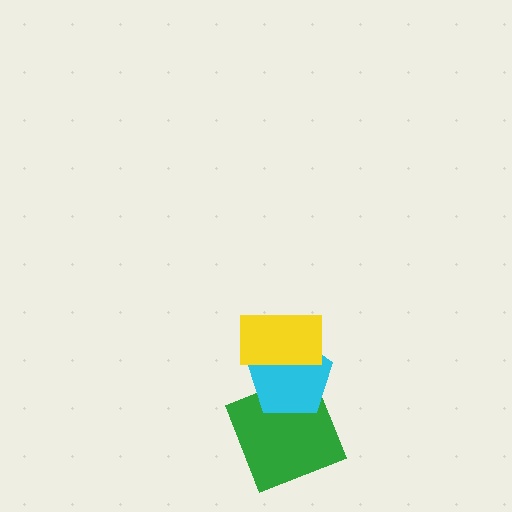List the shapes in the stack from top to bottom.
From top to bottom: the yellow rectangle, the cyan pentagon, the green square.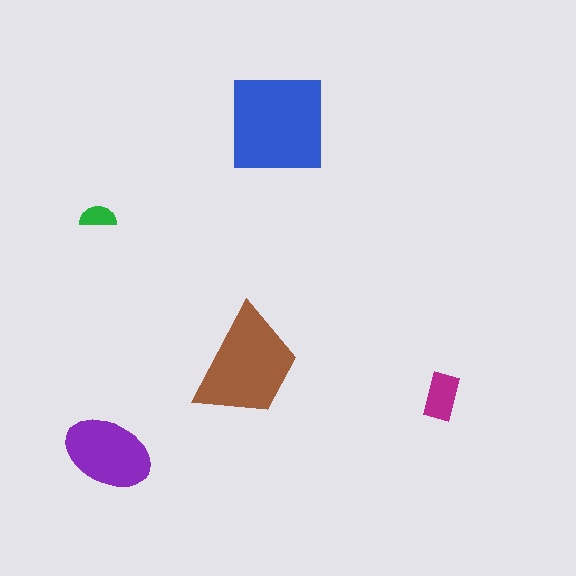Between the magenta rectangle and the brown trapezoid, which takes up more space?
The brown trapezoid.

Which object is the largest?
The blue square.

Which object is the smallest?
The green semicircle.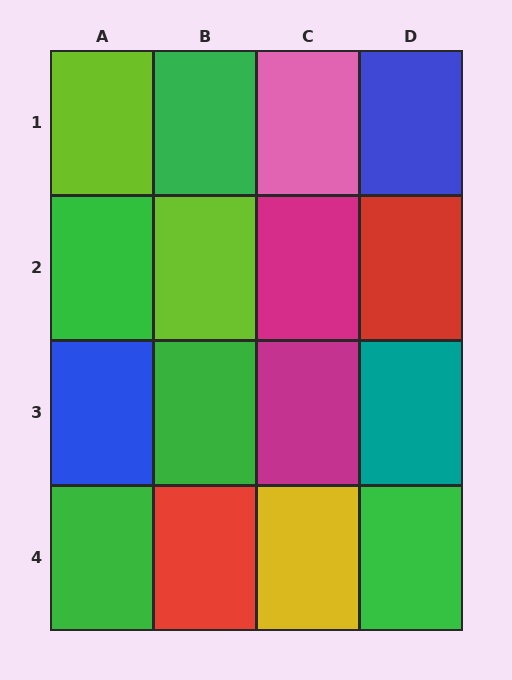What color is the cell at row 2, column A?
Green.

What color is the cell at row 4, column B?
Red.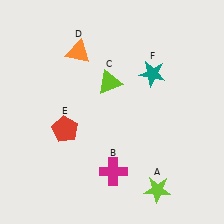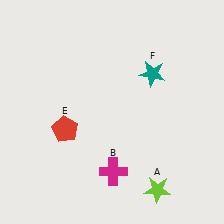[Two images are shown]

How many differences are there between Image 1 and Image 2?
There are 2 differences between the two images.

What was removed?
The lime triangle (C), the orange triangle (D) were removed in Image 2.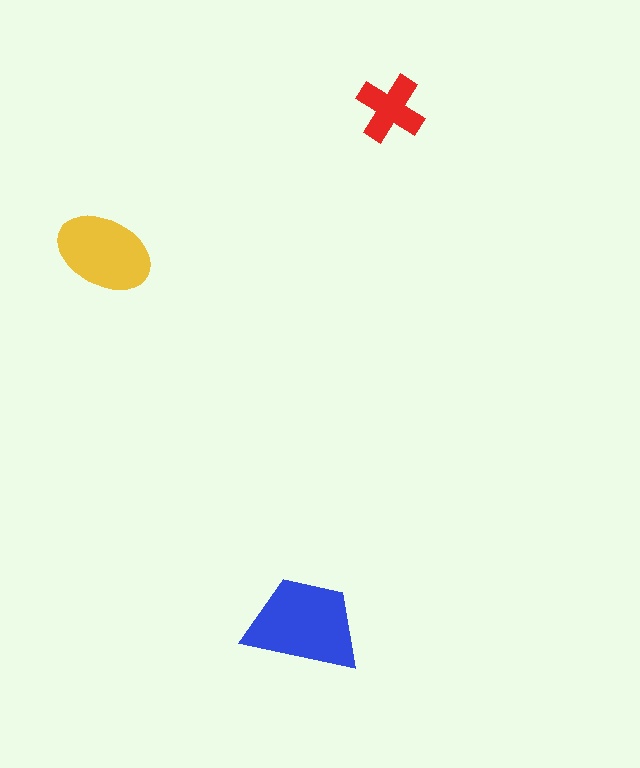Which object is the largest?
The blue trapezoid.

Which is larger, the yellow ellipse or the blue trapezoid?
The blue trapezoid.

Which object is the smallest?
The red cross.